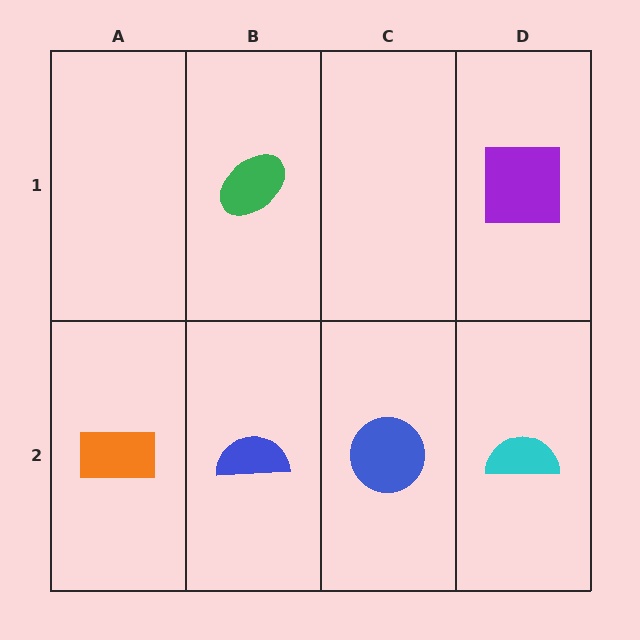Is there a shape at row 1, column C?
No, that cell is empty.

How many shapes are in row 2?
4 shapes.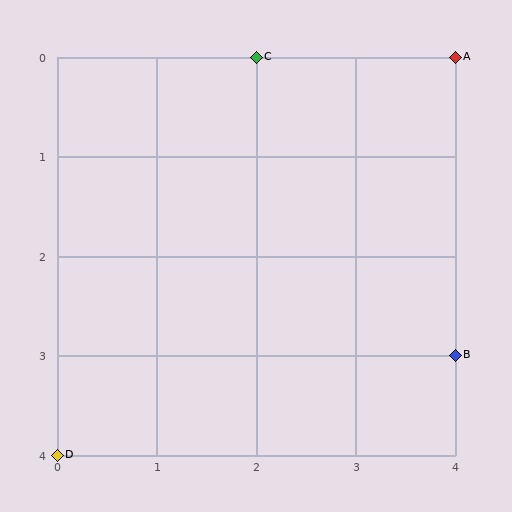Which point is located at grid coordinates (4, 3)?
Point B is at (4, 3).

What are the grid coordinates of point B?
Point B is at grid coordinates (4, 3).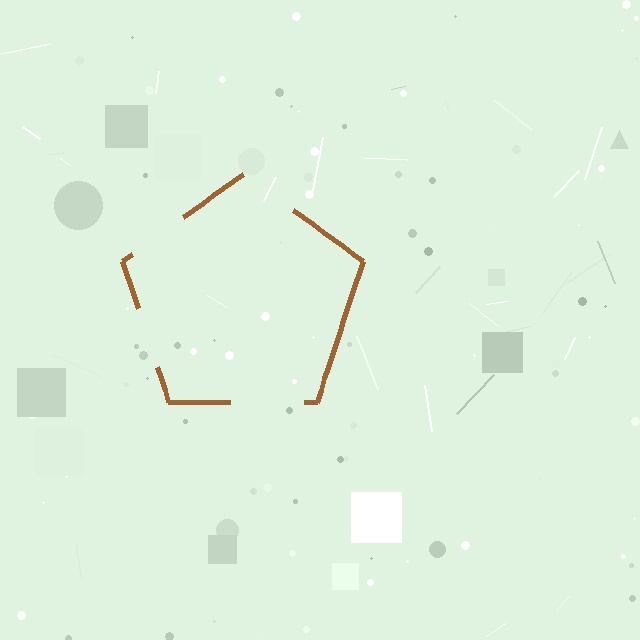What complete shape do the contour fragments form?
The contour fragments form a pentagon.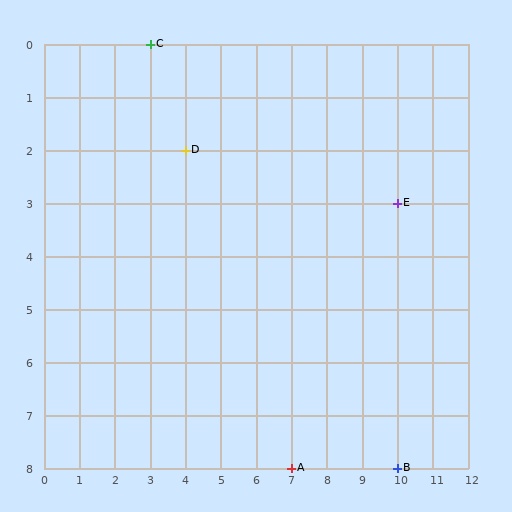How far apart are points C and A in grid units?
Points C and A are 4 columns and 8 rows apart (about 8.9 grid units diagonally).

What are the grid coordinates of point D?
Point D is at grid coordinates (4, 2).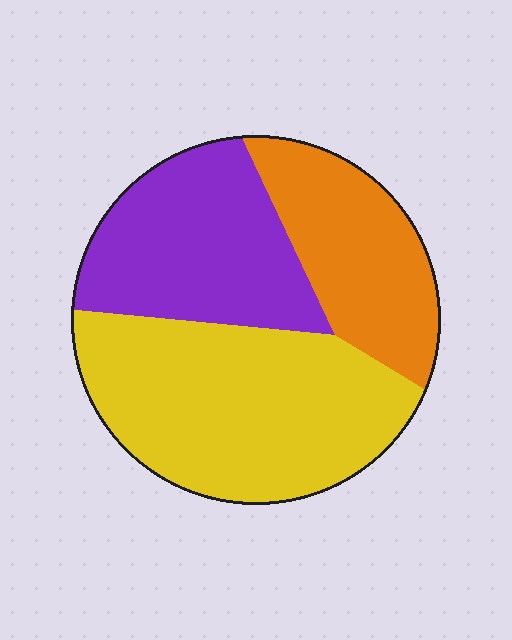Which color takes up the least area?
Orange, at roughly 25%.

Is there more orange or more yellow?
Yellow.